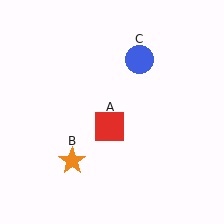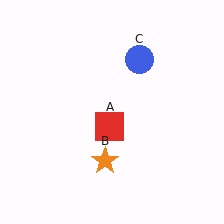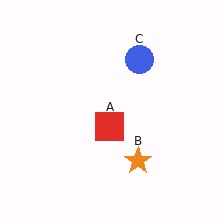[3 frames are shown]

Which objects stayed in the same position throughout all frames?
Red square (object A) and blue circle (object C) remained stationary.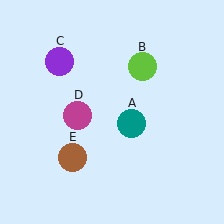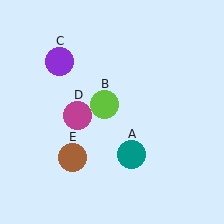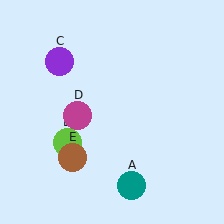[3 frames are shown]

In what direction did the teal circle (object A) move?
The teal circle (object A) moved down.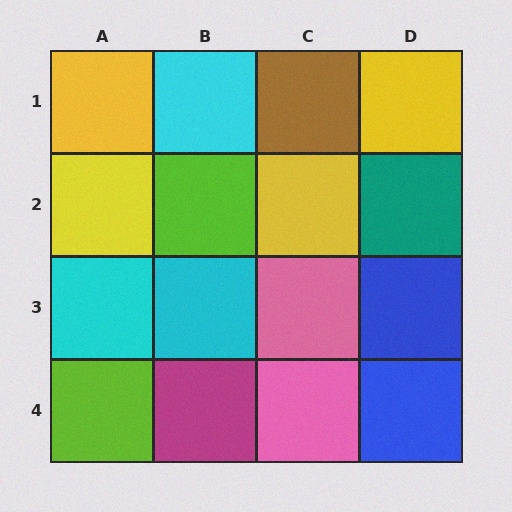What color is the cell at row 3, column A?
Cyan.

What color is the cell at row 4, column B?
Magenta.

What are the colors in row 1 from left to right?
Yellow, cyan, brown, yellow.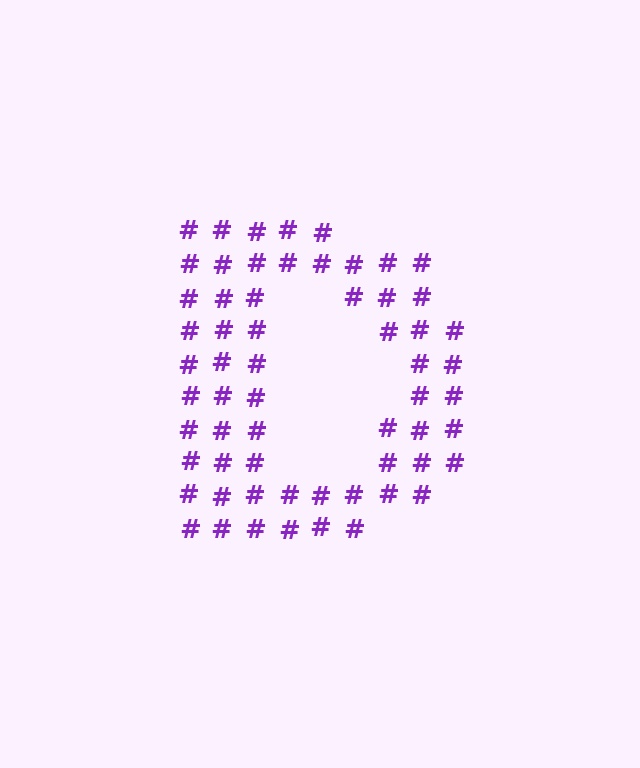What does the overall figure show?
The overall figure shows the letter D.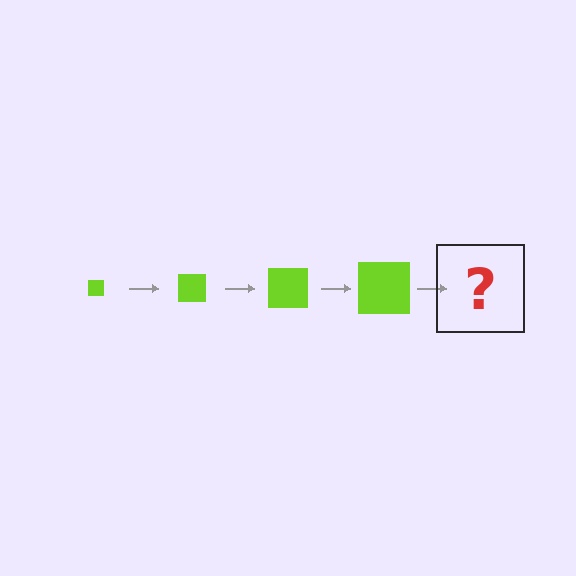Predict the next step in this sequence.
The next step is a lime square, larger than the previous one.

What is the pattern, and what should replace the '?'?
The pattern is that the square gets progressively larger each step. The '?' should be a lime square, larger than the previous one.